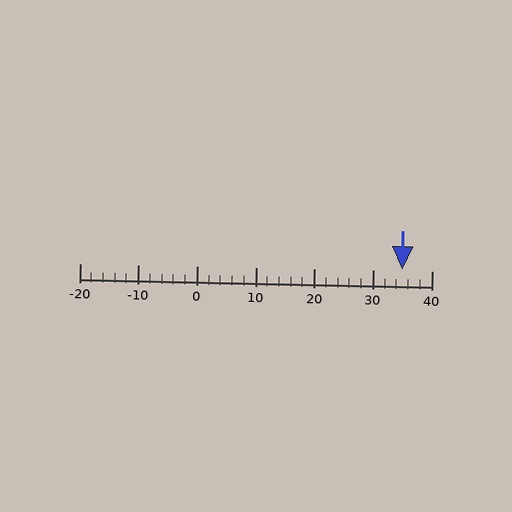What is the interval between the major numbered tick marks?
The major tick marks are spaced 10 units apart.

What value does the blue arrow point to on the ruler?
The blue arrow points to approximately 35.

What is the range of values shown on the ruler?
The ruler shows values from -20 to 40.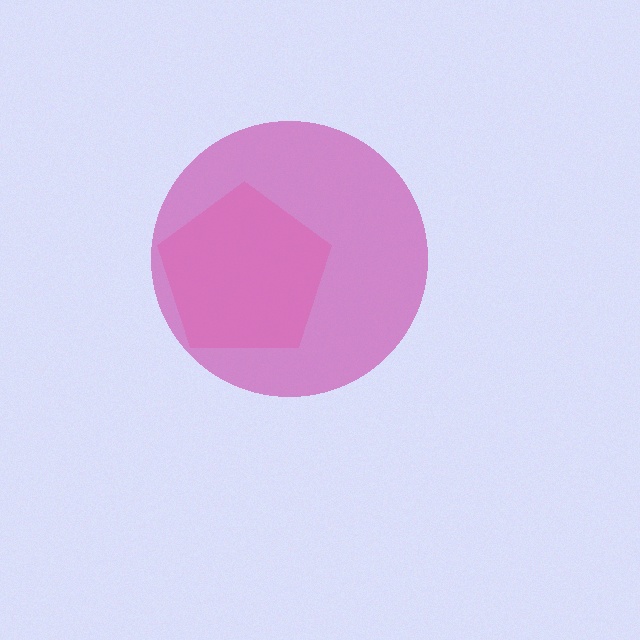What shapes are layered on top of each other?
The layered shapes are: a magenta circle, a pink pentagon.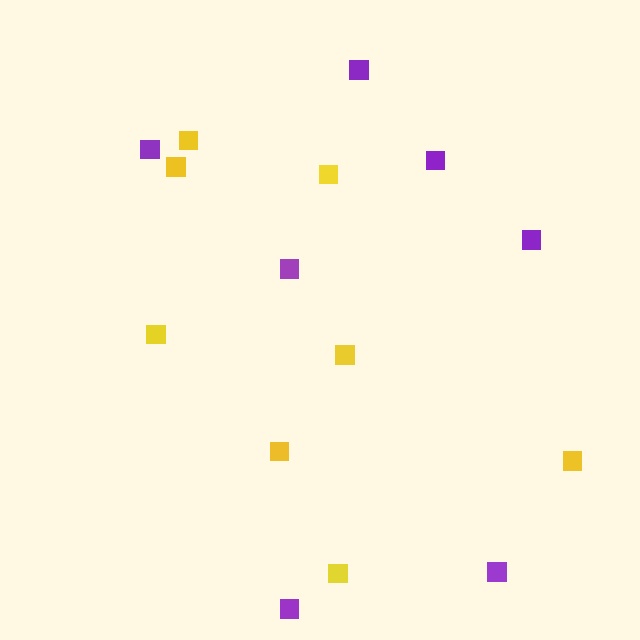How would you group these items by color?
There are 2 groups: one group of yellow squares (8) and one group of purple squares (7).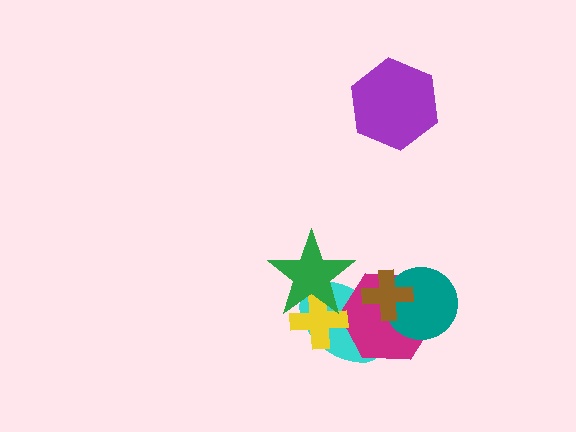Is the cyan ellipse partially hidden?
Yes, it is partially covered by another shape.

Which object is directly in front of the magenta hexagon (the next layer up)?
The teal circle is directly in front of the magenta hexagon.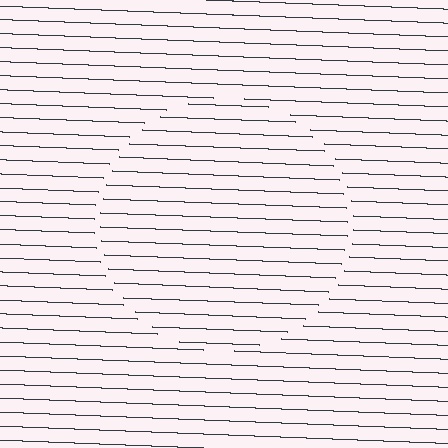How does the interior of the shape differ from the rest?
The interior of the shape contains the same grating, shifted by half a period — the contour is defined by the phase discontinuity where line-ends from the inner and outer gratings abut.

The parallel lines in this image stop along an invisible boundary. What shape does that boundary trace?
An illusory circle. The interior of the shape contains the same grating, shifted by half a period — the contour is defined by the phase discontinuity where line-ends from the inner and outer gratings abut.